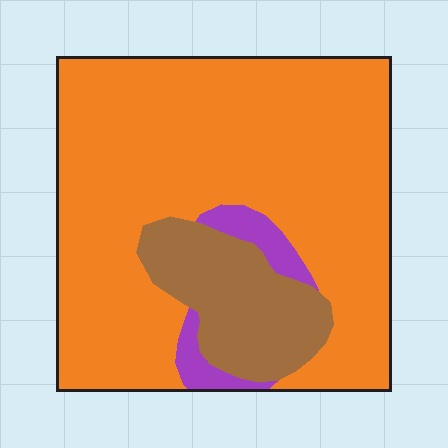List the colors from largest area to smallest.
From largest to smallest: orange, brown, purple.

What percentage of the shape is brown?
Brown takes up between a sixth and a third of the shape.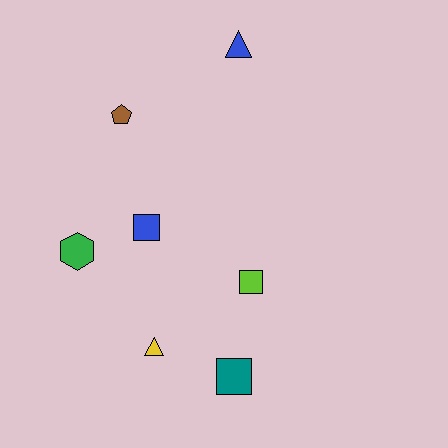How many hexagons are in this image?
There is 1 hexagon.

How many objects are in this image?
There are 7 objects.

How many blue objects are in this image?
There are 2 blue objects.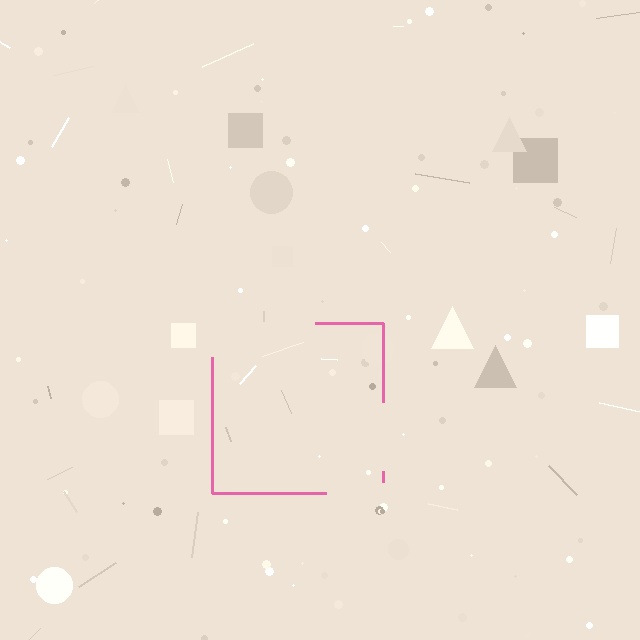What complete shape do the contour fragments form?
The contour fragments form a square.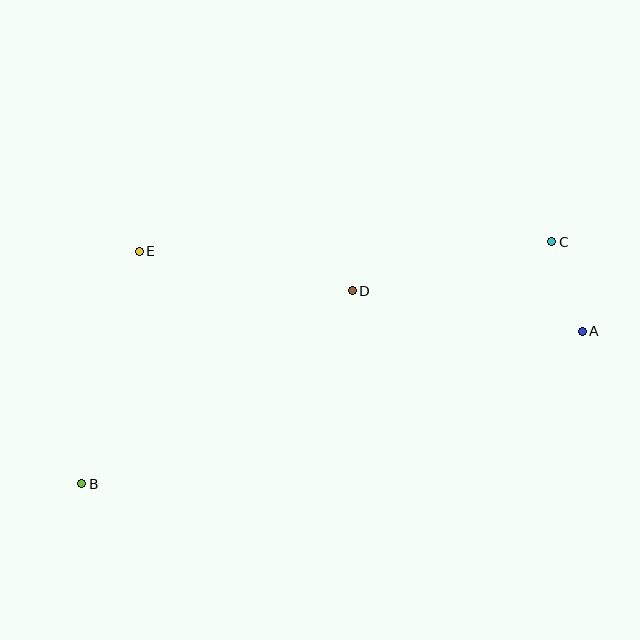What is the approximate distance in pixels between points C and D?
The distance between C and D is approximately 205 pixels.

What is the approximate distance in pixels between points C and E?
The distance between C and E is approximately 412 pixels.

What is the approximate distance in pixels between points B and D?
The distance between B and D is approximately 332 pixels.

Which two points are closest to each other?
Points A and C are closest to each other.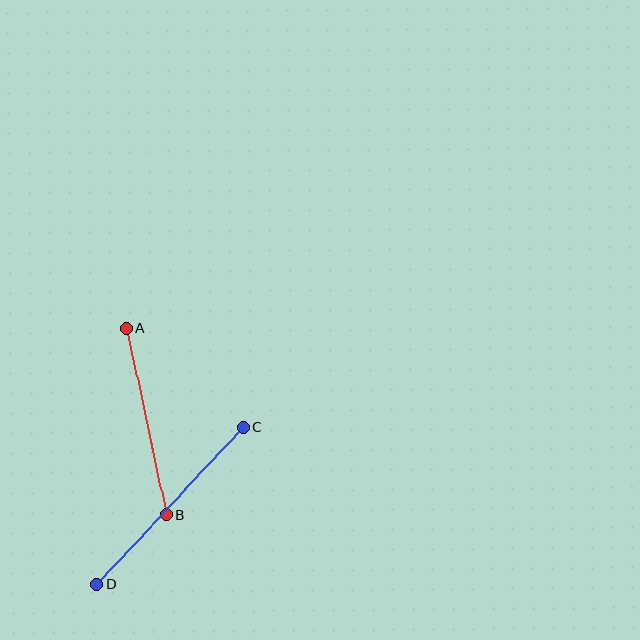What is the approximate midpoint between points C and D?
The midpoint is at approximately (170, 506) pixels.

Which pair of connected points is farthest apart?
Points C and D are farthest apart.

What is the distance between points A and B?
The distance is approximately 192 pixels.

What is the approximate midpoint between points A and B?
The midpoint is at approximately (146, 422) pixels.